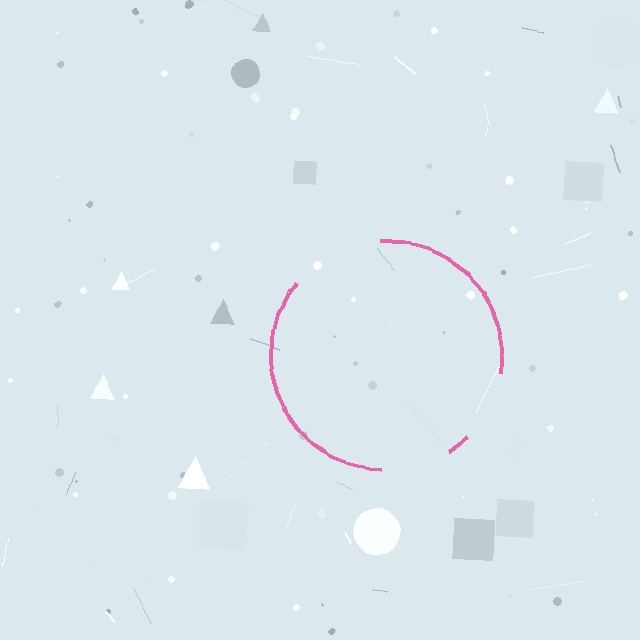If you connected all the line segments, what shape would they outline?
They would outline a circle.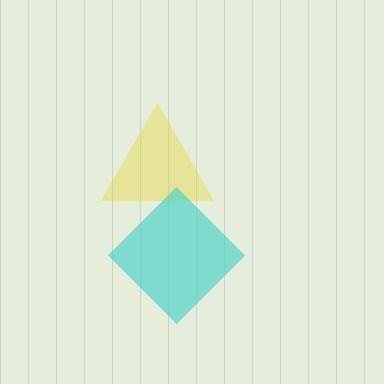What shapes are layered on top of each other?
The layered shapes are: a yellow triangle, a cyan diamond.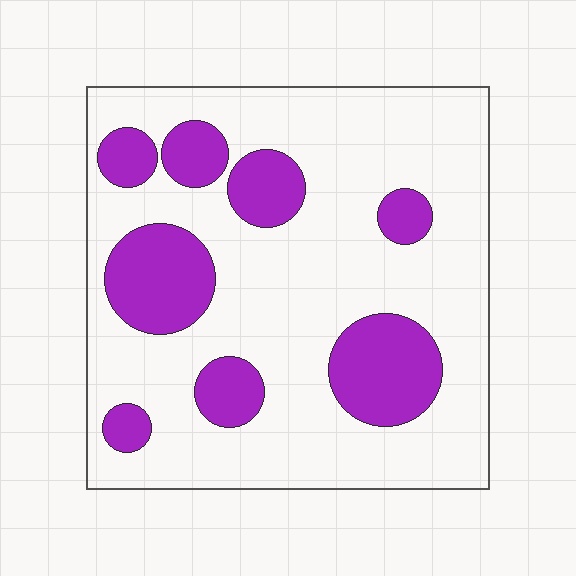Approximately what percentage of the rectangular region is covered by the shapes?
Approximately 25%.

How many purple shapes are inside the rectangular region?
8.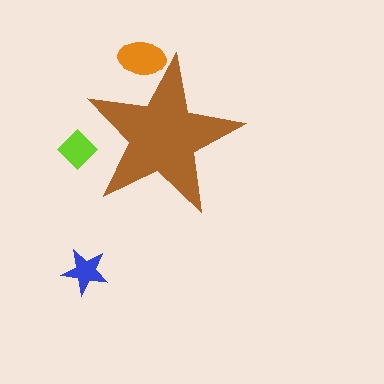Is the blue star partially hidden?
No, the blue star is fully visible.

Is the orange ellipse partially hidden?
Yes, the orange ellipse is partially hidden behind the brown star.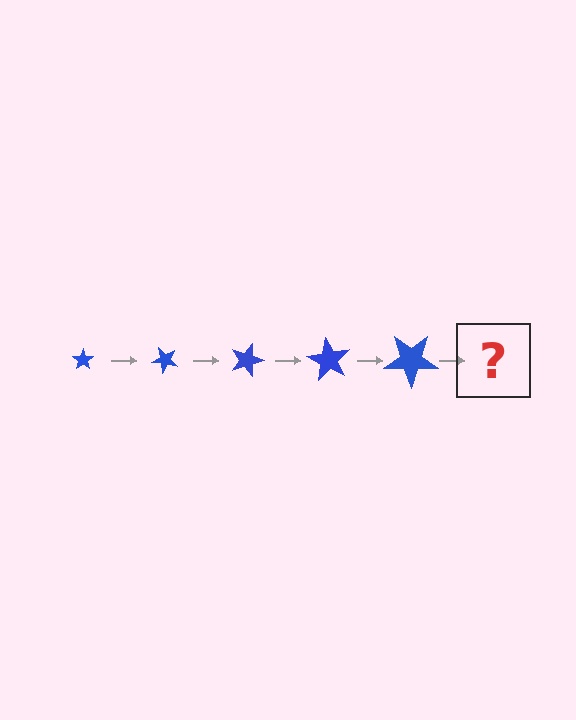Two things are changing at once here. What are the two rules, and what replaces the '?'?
The two rules are that the star grows larger each step and it rotates 45 degrees each step. The '?' should be a star, larger than the previous one and rotated 225 degrees from the start.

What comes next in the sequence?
The next element should be a star, larger than the previous one and rotated 225 degrees from the start.